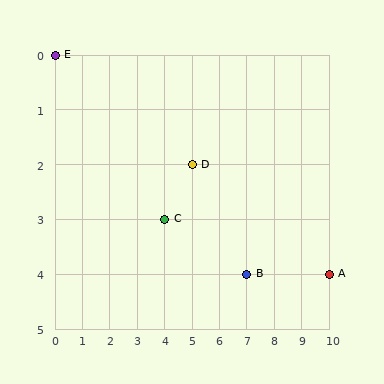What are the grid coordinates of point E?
Point E is at grid coordinates (0, 0).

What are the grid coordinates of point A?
Point A is at grid coordinates (10, 4).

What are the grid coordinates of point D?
Point D is at grid coordinates (5, 2).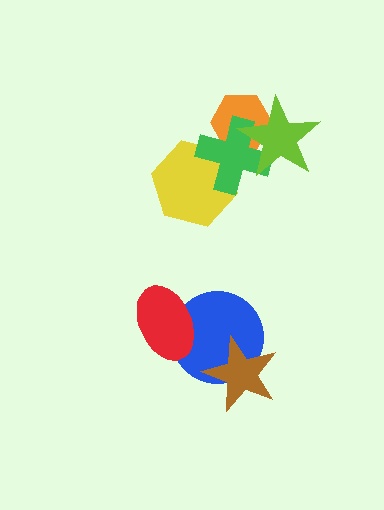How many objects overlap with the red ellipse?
1 object overlaps with the red ellipse.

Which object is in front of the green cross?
The lime star is in front of the green cross.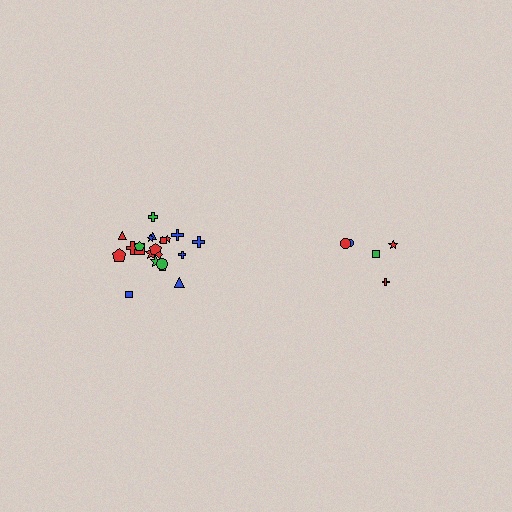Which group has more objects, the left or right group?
The left group.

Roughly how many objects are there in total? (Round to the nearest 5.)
Roughly 25 objects in total.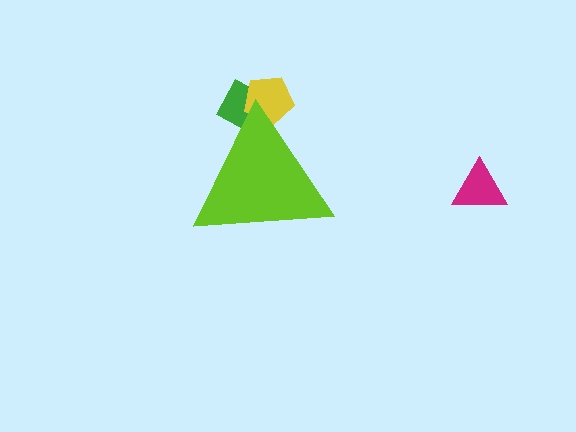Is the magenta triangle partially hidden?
No, the magenta triangle is fully visible.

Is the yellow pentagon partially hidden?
Yes, the yellow pentagon is partially hidden behind the lime triangle.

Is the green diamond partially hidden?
Yes, the green diamond is partially hidden behind the lime triangle.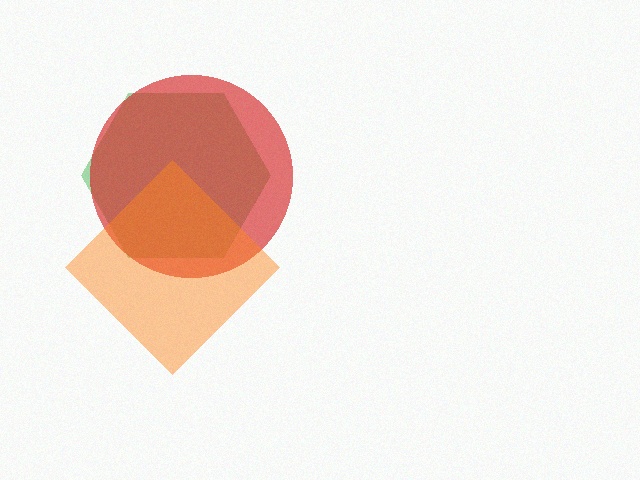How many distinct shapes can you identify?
There are 3 distinct shapes: a green hexagon, a red circle, an orange diamond.